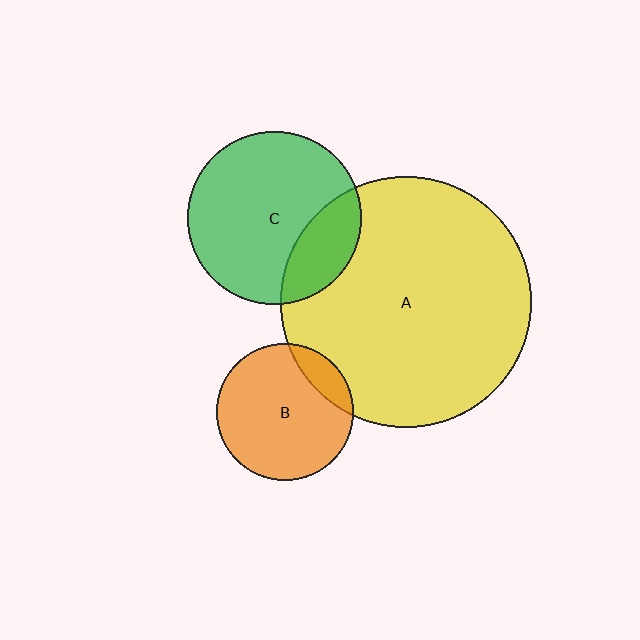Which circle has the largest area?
Circle A (yellow).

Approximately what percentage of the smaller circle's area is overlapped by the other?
Approximately 25%.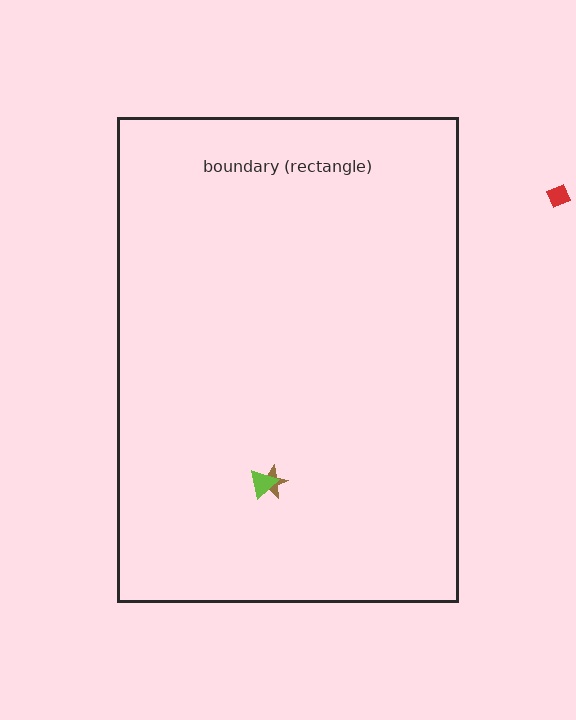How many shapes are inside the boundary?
2 inside, 1 outside.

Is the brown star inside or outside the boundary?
Inside.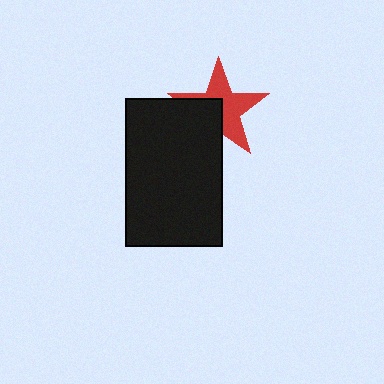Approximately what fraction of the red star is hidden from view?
Roughly 42% of the red star is hidden behind the black rectangle.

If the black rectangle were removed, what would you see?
You would see the complete red star.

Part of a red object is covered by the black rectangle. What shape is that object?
It is a star.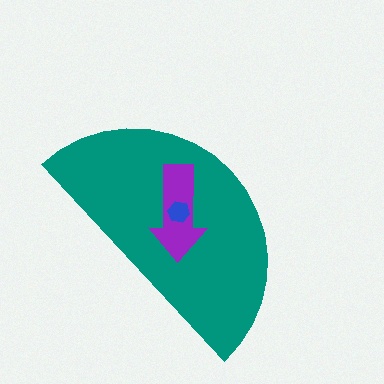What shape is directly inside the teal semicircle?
The purple arrow.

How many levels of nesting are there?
3.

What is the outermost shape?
The teal semicircle.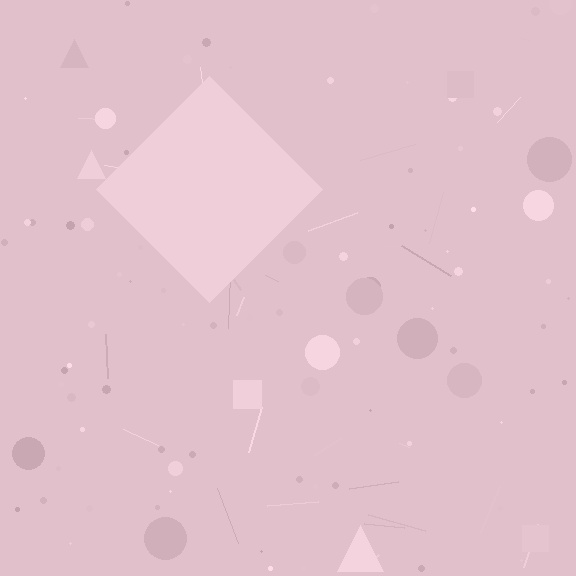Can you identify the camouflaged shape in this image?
The camouflaged shape is a diamond.